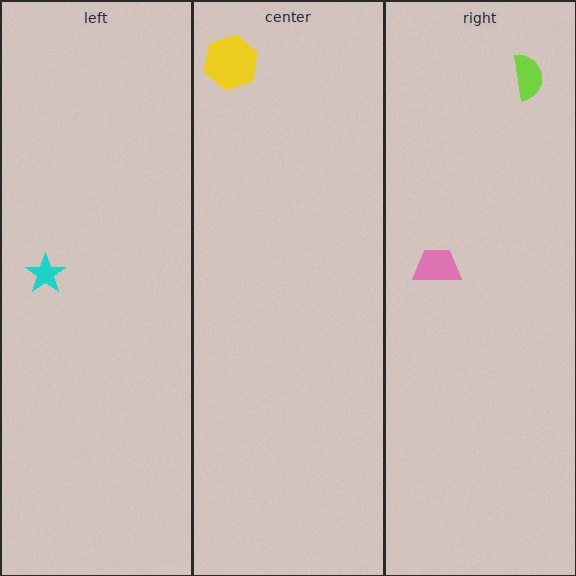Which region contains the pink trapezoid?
The right region.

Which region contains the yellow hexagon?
The center region.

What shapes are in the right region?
The lime semicircle, the pink trapezoid.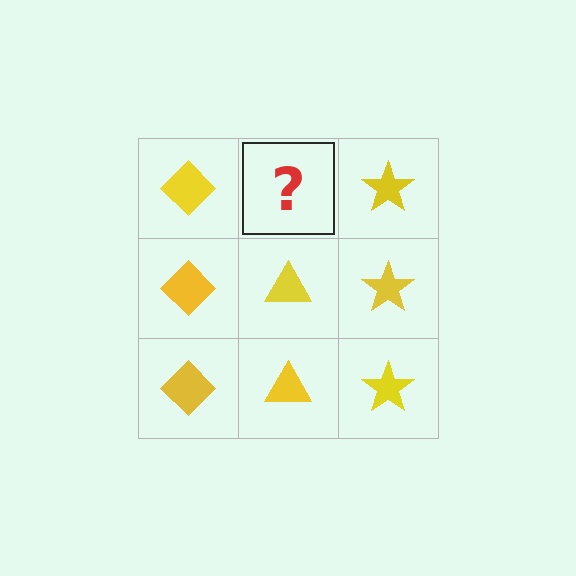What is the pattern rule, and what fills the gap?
The rule is that each column has a consistent shape. The gap should be filled with a yellow triangle.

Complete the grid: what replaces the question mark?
The question mark should be replaced with a yellow triangle.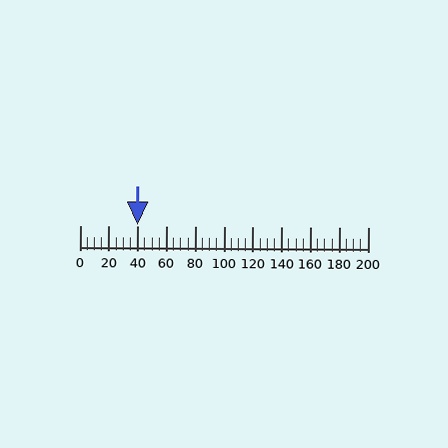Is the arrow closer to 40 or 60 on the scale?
The arrow is closer to 40.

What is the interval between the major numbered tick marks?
The major tick marks are spaced 20 units apart.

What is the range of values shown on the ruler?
The ruler shows values from 0 to 200.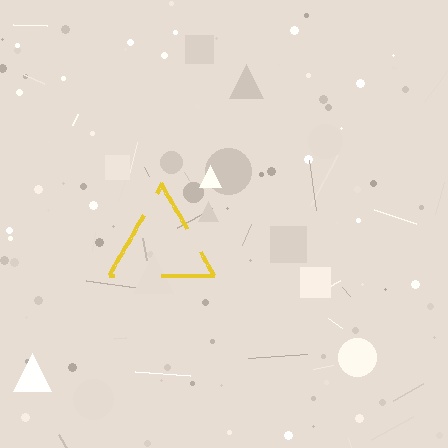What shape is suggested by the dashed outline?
The dashed outline suggests a triangle.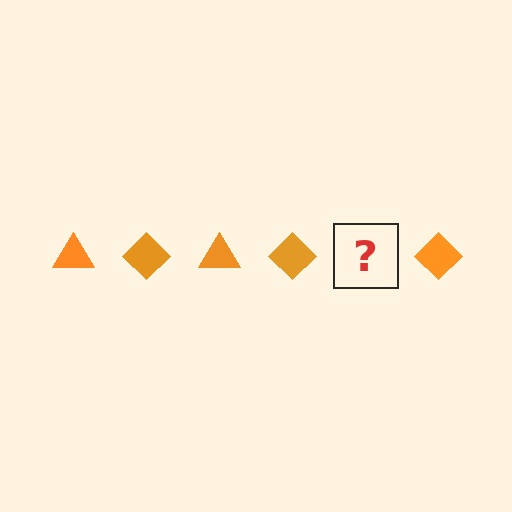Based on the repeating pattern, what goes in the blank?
The blank should be an orange triangle.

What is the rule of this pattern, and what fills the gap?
The rule is that the pattern cycles through triangle, diamond shapes in orange. The gap should be filled with an orange triangle.